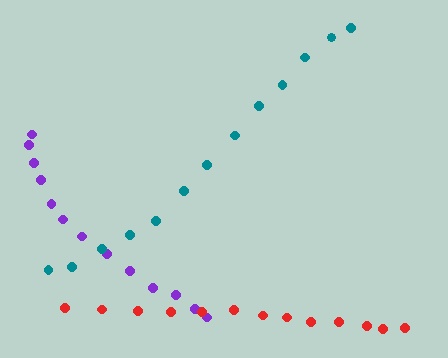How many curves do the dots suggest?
There are 3 distinct paths.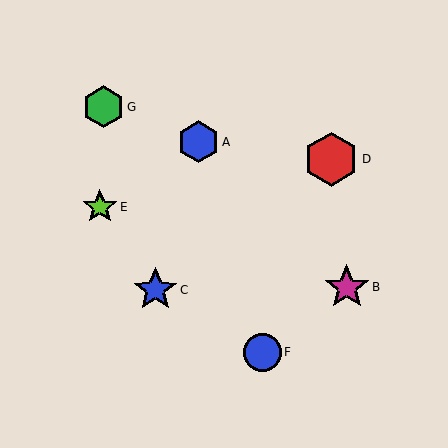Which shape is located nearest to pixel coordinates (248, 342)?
The blue circle (labeled F) at (262, 352) is nearest to that location.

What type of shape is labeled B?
Shape B is a magenta star.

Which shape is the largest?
The red hexagon (labeled D) is the largest.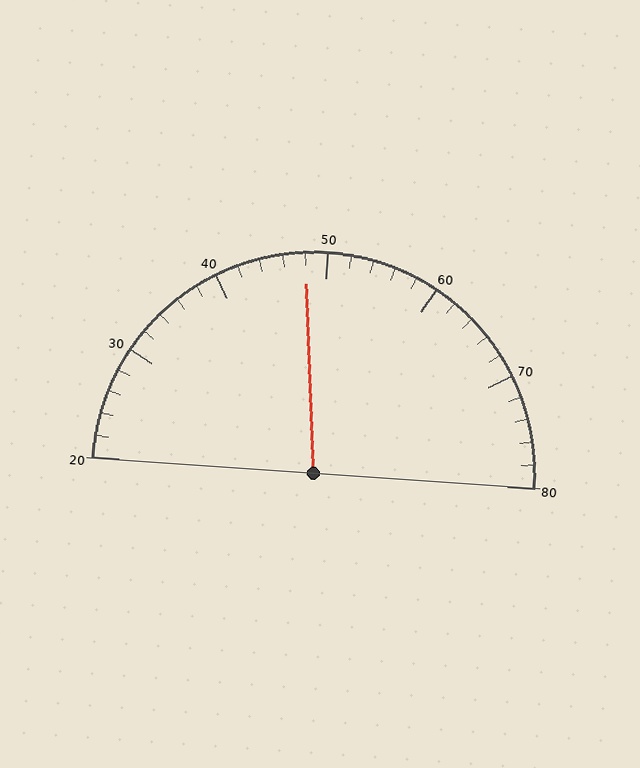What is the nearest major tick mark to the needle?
The nearest major tick mark is 50.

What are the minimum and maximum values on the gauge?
The gauge ranges from 20 to 80.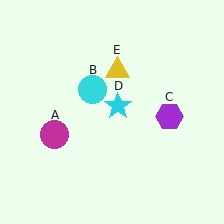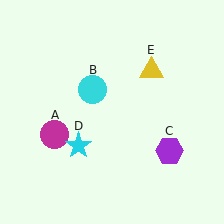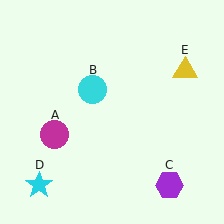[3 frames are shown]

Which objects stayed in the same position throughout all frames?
Magenta circle (object A) and cyan circle (object B) remained stationary.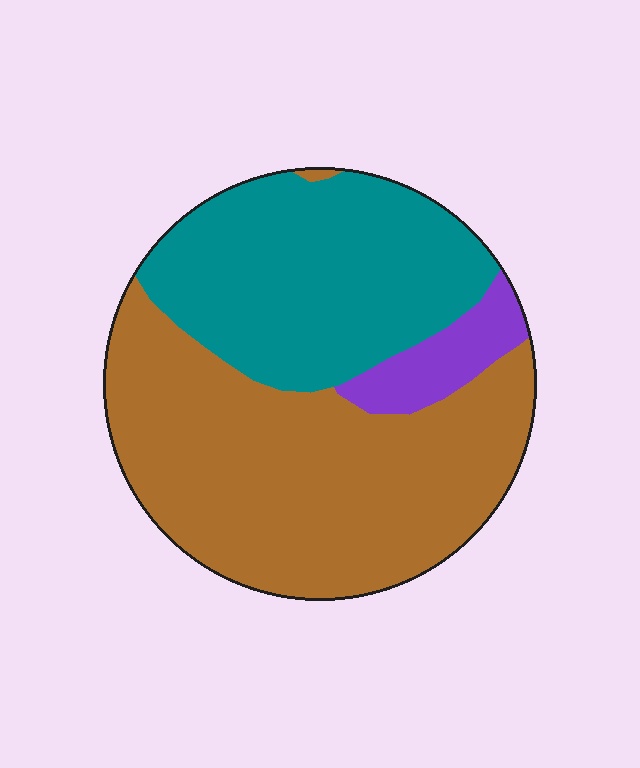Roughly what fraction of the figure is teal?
Teal takes up about three eighths (3/8) of the figure.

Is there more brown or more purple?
Brown.